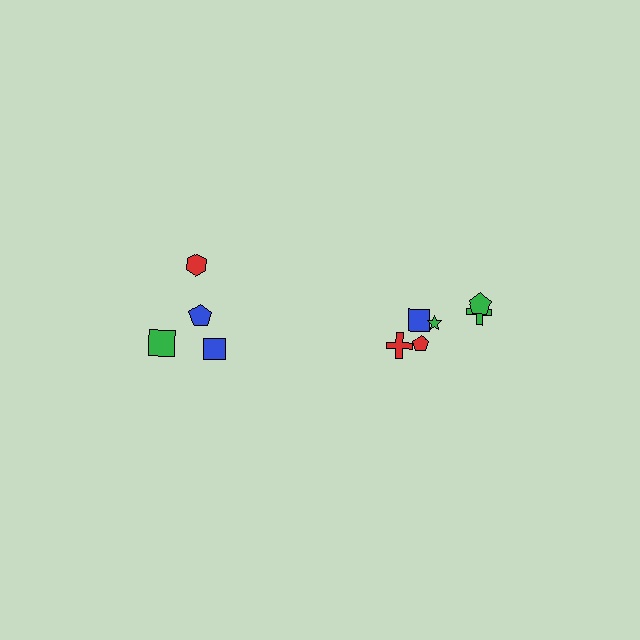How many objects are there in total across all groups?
There are 10 objects.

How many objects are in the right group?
There are 6 objects.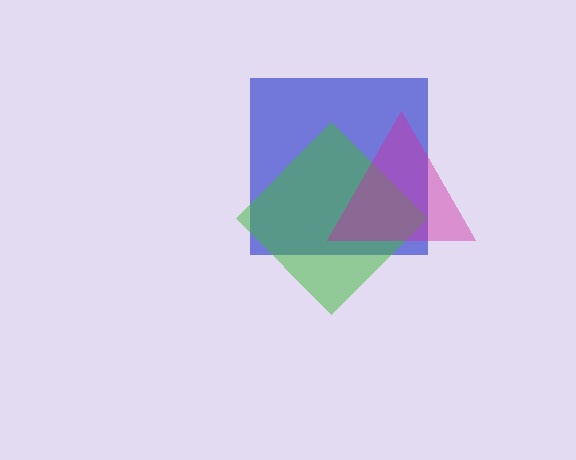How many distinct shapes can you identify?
There are 3 distinct shapes: a blue square, a green diamond, a magenta triangle.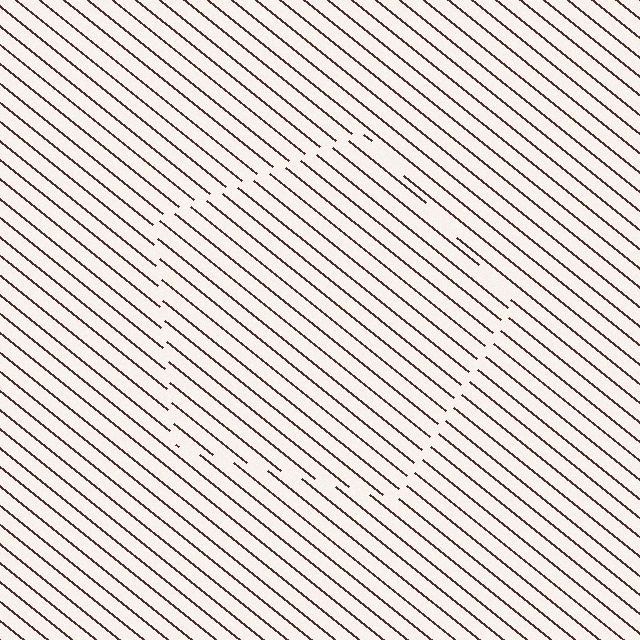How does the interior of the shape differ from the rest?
The interior of the shape contains the same grating, shifted by half a period — the contour is defined by the phase discontinuity where line-ends from the inner and outer gratings abut.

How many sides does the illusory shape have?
5 sides — the line-ends trace a pentagon.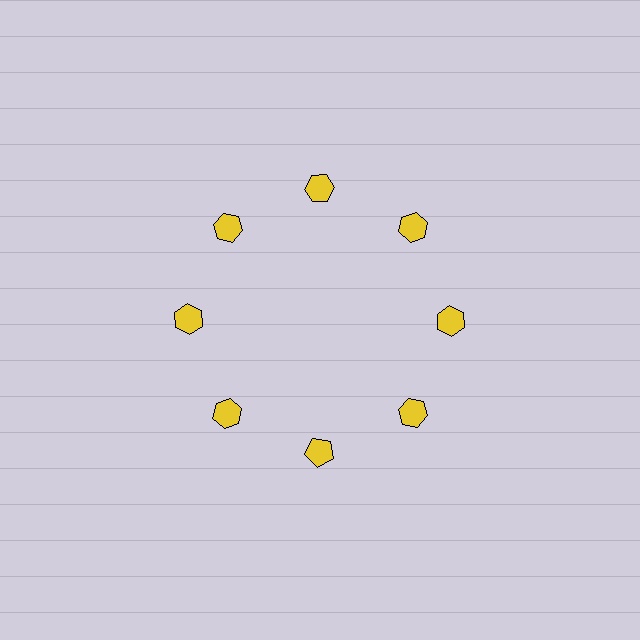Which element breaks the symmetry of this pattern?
The yellow pentagon at roughly the 6 o'clock position breaks the symmetry. All other shapes are yellow hexagons.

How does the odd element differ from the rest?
It has a different shape: pentagon instead of hexagon.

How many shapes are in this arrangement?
There are 8 shapes arranged in a ring pattern.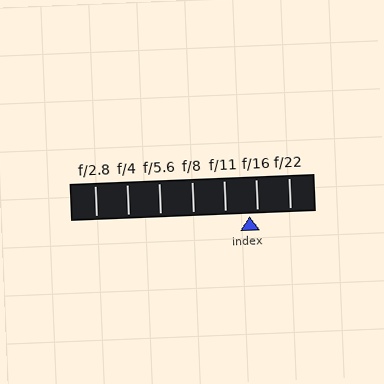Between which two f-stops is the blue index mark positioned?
The index mark is between f/11 and f/16.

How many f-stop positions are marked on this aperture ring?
There are 7 f-stop positions marked.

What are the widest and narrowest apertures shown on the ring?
The widest aperture shown is f/2.8 and the narrowest is f/22.